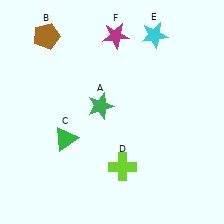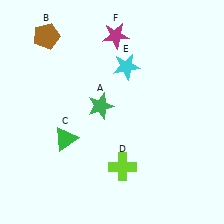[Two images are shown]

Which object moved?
The cyan star (E) moved down.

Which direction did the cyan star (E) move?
The cyan star (E) moved down.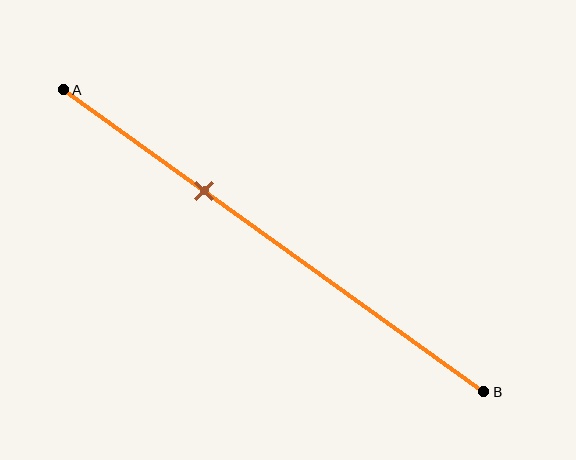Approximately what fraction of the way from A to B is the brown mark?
The brown mark is approximately 35% of the way from A to B.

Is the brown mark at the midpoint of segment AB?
No, the mark is at about 35% from A, not at the 50% midpoint.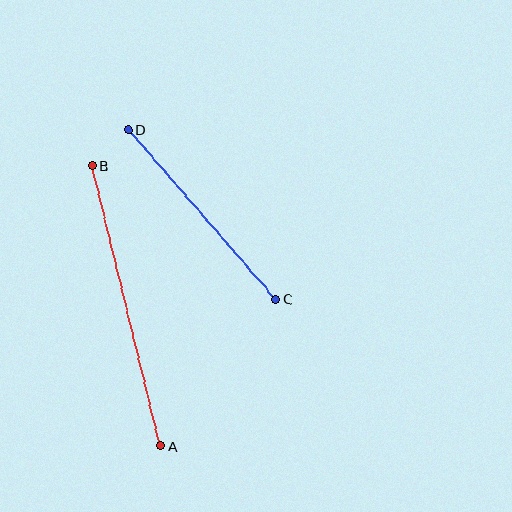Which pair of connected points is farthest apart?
Points A and B are farthest apart.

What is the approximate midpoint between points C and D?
The midpoint is at approximately (202, 215) pixels.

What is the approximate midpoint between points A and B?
The midpoint is at approximately (126, 306) pixels.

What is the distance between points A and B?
The distance is approximately 288 pixels.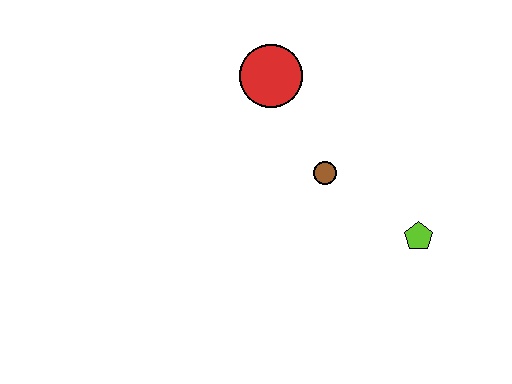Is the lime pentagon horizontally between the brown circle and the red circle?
No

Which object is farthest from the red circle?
The lime pentagon is farthest from the red circle.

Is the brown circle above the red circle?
No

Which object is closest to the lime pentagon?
The brown circle is closest to the lime pentagon.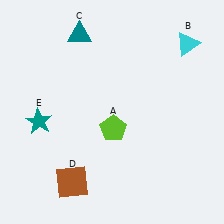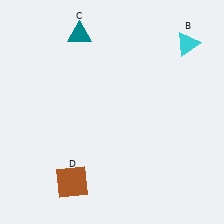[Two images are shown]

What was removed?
The lime pentagon (A), the teal star (E) were removed in Image 2.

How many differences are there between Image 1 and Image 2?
There are 2 differences between the two images.